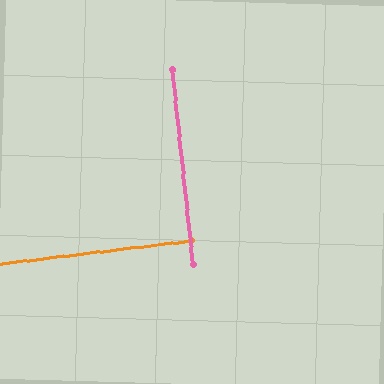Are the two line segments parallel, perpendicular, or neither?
Perpendicular — they meet at approximately 89°.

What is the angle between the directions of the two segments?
Approximately 89 degrees.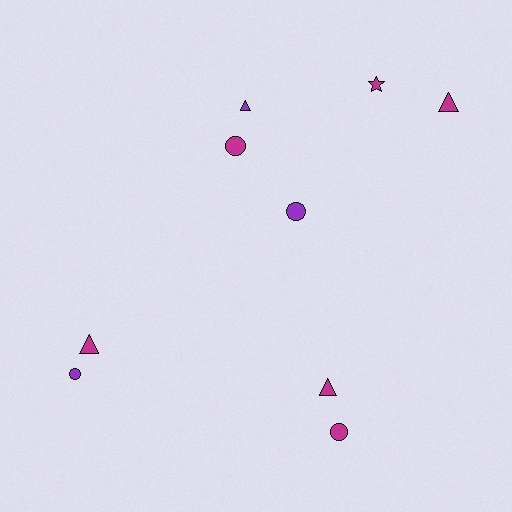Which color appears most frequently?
Magenta, with 6 objects.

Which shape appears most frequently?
Triangle, with 4 objects.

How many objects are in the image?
There are 9 objects.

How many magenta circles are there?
There are 2 magenta circles.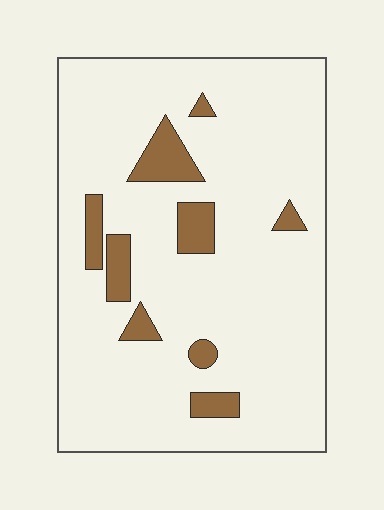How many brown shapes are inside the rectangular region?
9.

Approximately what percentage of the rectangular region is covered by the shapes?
Approximately 10%.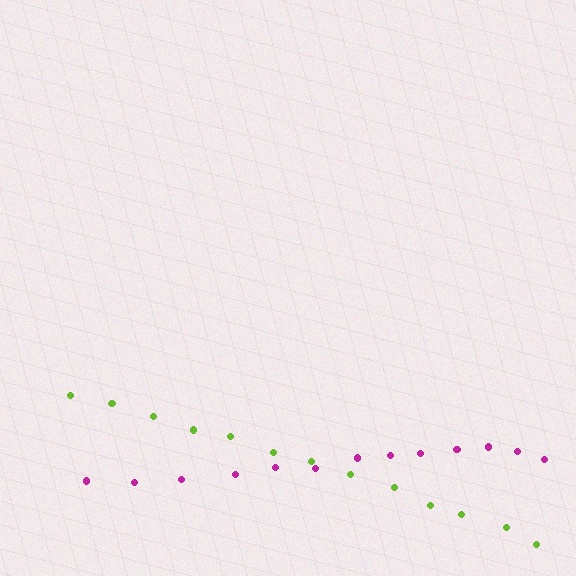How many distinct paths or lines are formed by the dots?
There are 2 distinct paths.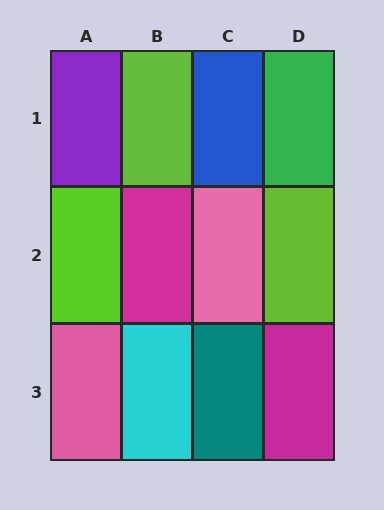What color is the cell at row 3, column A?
Pink.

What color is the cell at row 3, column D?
Magenta.